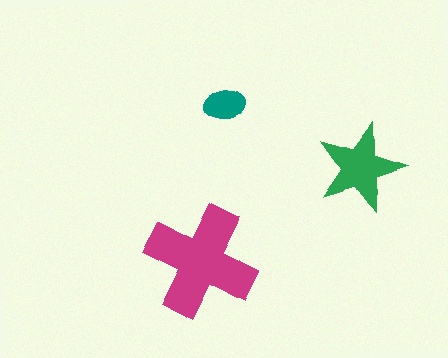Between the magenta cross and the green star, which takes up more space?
The magenta cross.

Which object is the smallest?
The teal ellipse.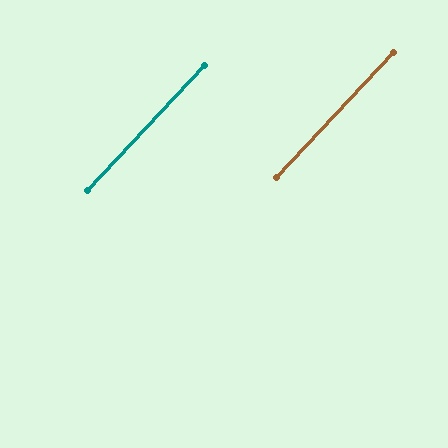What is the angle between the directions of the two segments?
Approximately 0 degrees.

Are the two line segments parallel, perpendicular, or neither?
Parallel — their directions differ by only 0.0°.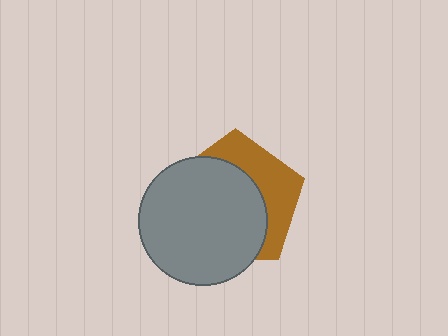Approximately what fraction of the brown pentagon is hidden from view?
Roughly 64% of the brown pentagon is hidden behind the gray circle.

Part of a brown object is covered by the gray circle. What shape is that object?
It is a pentagon.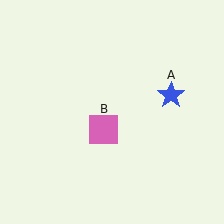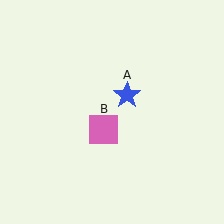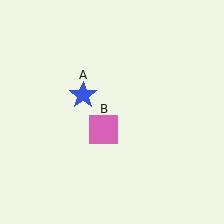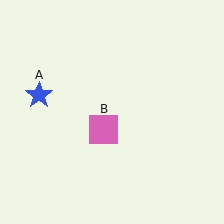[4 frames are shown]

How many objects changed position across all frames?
1 object changed position: blue star (object A).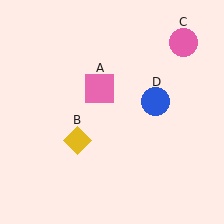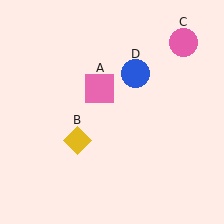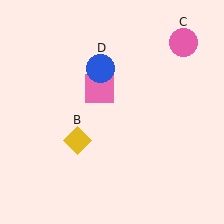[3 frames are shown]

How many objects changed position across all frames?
1 object changed position: blue circle (object D).